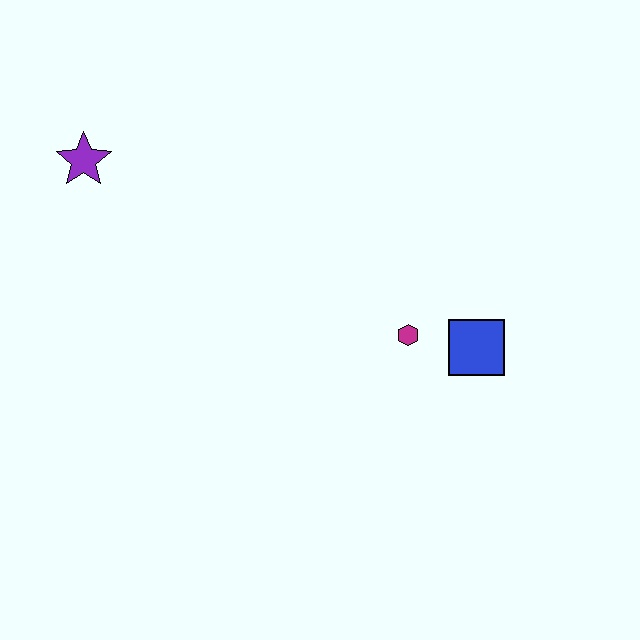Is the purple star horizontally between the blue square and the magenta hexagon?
No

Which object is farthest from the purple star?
The blue square is farthest from the purple star.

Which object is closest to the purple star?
The magenta hexagon is closest to the purple star.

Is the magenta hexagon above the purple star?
No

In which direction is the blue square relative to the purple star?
The blue square is to the right of the purple star.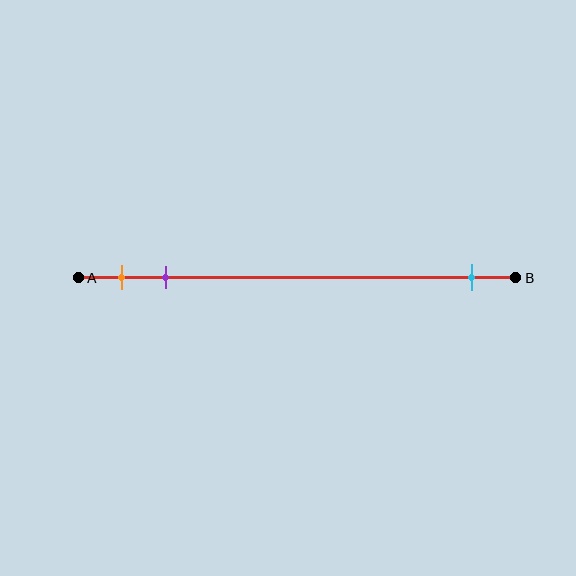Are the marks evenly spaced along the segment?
No, the marks are not evenly spaced.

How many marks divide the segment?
There are 3 marks dividing the segment.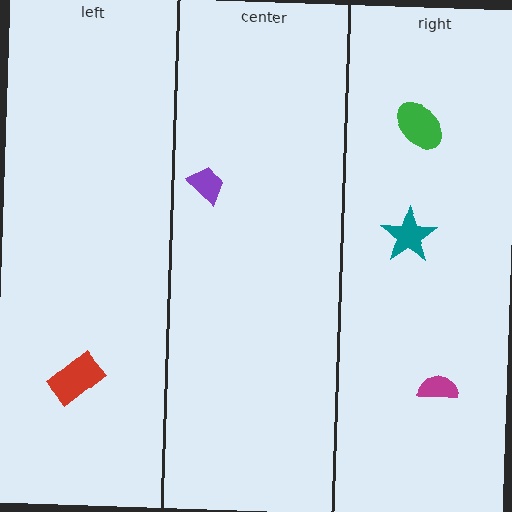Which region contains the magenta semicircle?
The right region.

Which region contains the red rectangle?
The left region.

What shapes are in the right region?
The magenta semicircle, the green ellipse, the teal star.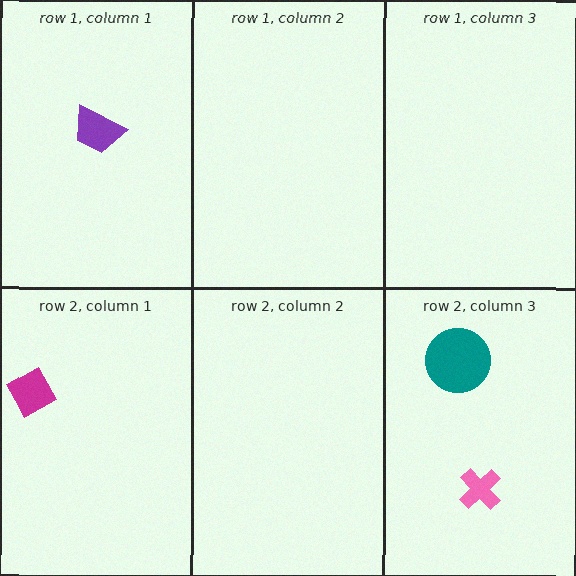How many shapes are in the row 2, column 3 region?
2.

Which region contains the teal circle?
The row 2, column 3 region.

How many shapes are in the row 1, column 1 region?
1.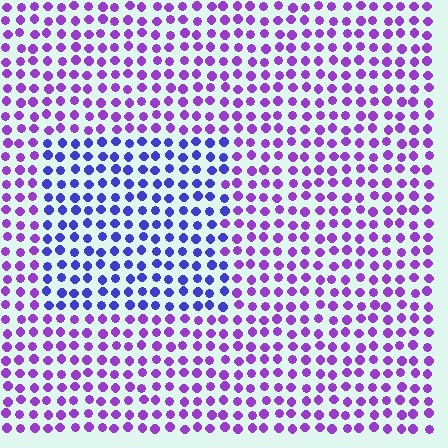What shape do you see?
I see a rectangle.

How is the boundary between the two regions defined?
The boundary is defined purely by a slight shift in hue (about 38 degrees). Spacing, size, and orientation are identical on both sides.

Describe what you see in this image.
The image is filled with small purple elements in a uniform arrangement. A rectangle-shaped region is visible where the elements are tinted to a slightly different hue, forming a subtle color boundary.